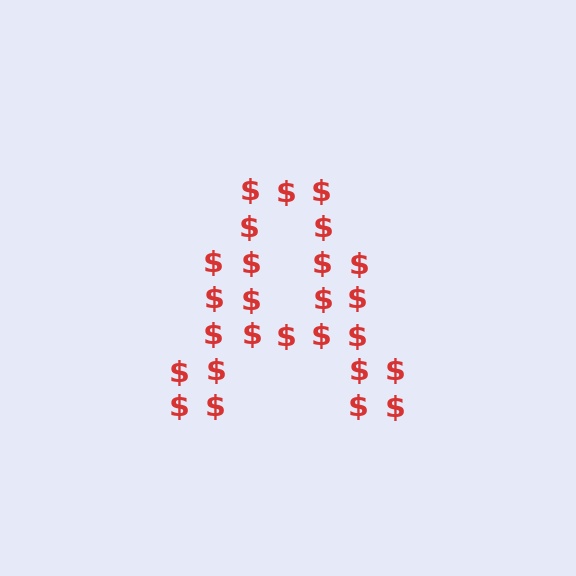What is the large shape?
The large shape is the letter A.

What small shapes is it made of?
It is made of small dollar signs.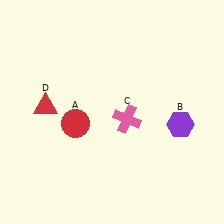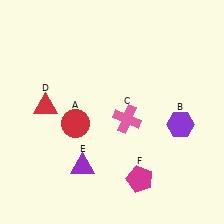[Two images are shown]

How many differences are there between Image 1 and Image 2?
There are 2 differences between the two images.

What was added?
A purple triangle (E), a magenta pentagon (F) were added in Image 2.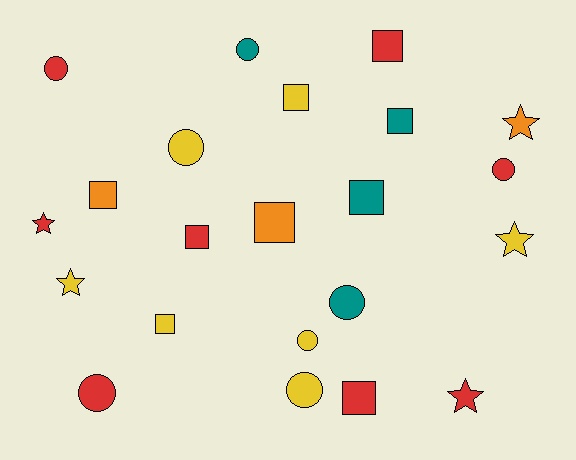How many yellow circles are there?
There are 3 yellow circles.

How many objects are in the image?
There are 22 objects.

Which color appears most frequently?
Red, with 8 objects.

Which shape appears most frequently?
Square, with 9 objects.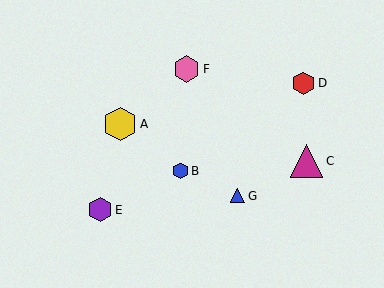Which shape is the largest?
The yellow hexagon (labeled A) is the largest.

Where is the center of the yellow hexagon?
The center of the yellow hexagon is at (120, 124).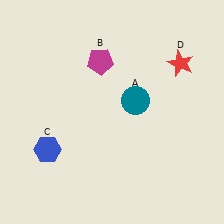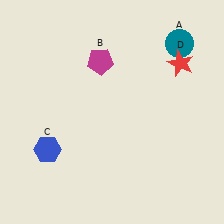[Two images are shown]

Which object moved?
The teal circle (A) moved up.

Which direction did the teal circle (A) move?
The teal circle (A) moved up.